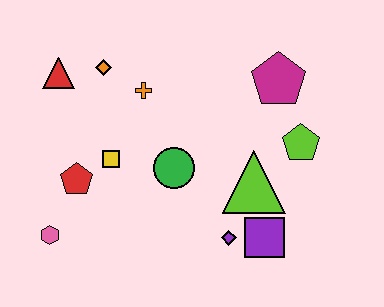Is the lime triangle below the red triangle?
Yes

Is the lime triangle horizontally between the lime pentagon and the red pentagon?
Yes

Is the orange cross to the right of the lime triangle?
No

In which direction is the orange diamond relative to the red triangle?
The orange diamond is to the right of the red triangle.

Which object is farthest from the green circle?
The red triangle is farthest from the green circle.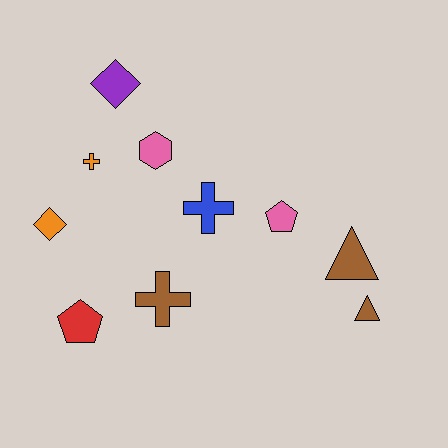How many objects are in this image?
There are 10 objects.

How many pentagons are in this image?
There are 2 pentagons.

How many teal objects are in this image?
There are no teal objects.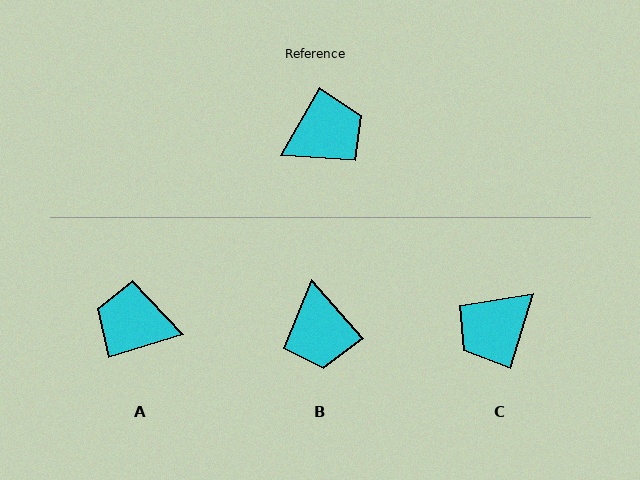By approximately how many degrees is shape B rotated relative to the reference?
Approximately 108 degrees clockwise.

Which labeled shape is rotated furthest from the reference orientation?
C, about 168 degrees away.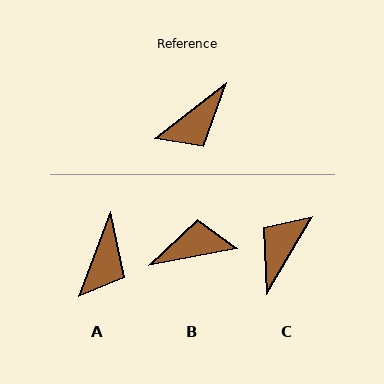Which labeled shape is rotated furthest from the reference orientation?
C, about 158 degrees away.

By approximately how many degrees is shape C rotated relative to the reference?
Approximately 158 degrees clockwise.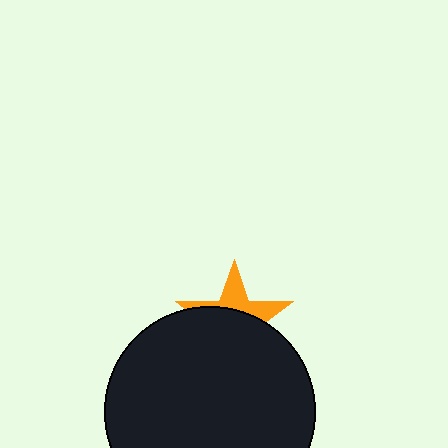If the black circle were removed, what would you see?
You would see the complete orange star.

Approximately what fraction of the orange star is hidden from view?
Roughly 64% of the orange star is hidden behind the black circle.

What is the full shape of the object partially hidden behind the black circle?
The partially hidden object is an orange star.